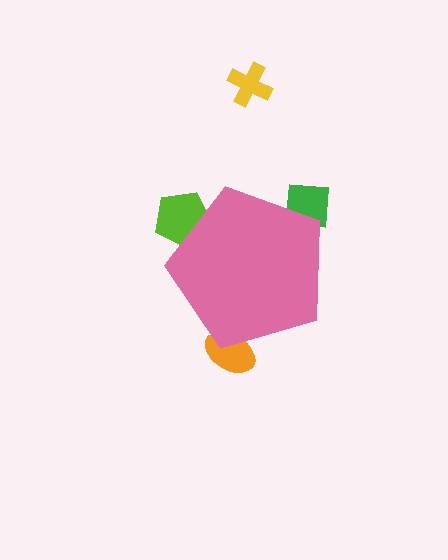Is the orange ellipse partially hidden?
Yes, the orange ellipse is partially hidden behind the pink pentagon.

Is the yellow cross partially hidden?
No, the yellow cross is fully visible.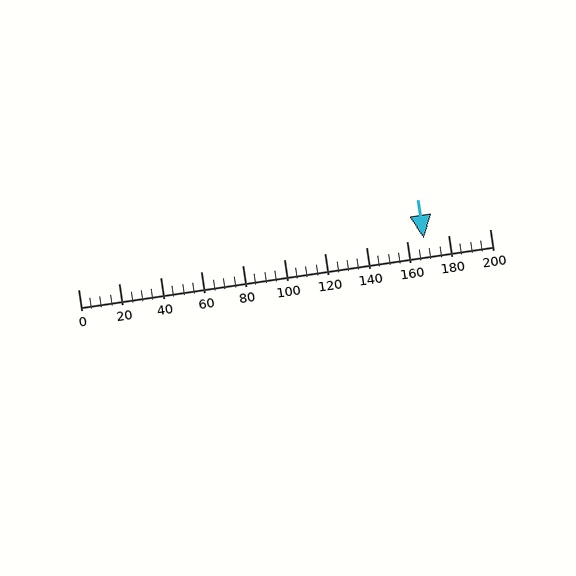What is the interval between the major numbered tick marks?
The major tick marks are spaced 20 units apart.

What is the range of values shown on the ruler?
The ruler shows values from 0 to 200.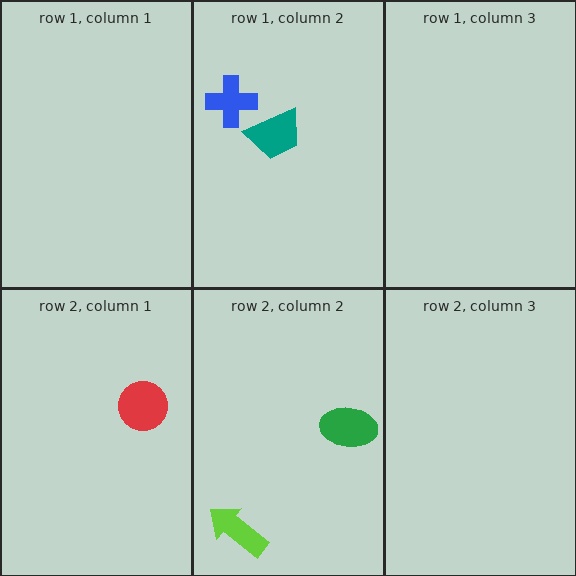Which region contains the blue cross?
The row 1, column 2 region.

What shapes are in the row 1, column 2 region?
The blue cross, the teal trapezoid.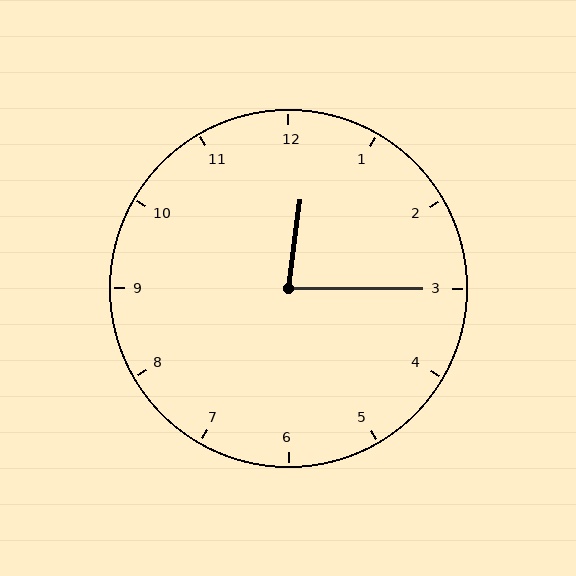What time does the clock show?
12:15.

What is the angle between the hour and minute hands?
Approximately 82 degrees.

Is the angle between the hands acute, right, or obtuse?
It is acute.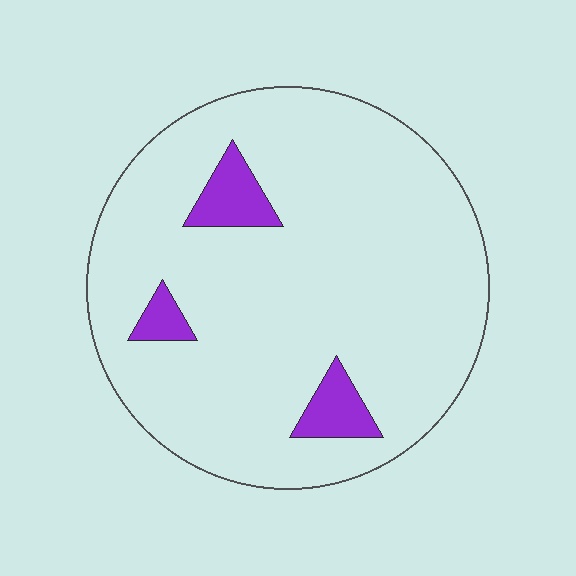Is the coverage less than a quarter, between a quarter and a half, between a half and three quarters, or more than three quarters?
Less than a quarter.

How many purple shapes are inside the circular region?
3.